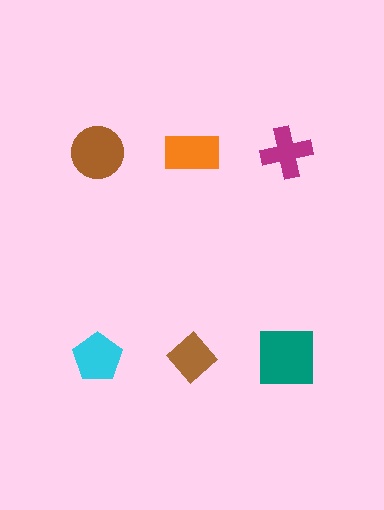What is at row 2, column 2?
A brown diamond.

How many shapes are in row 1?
3 shapes.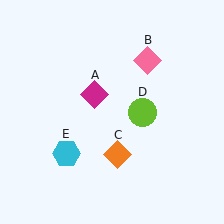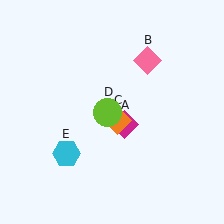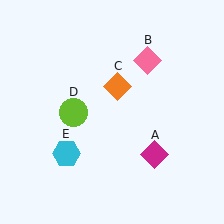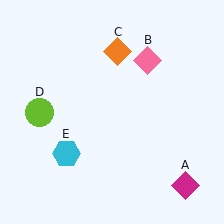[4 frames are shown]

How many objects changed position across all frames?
3 objects changed position: magenta diamond (object A), orange diamond (object C), lime circle (object D).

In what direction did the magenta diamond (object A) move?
The magenta diamond (object A) moved down and to the right.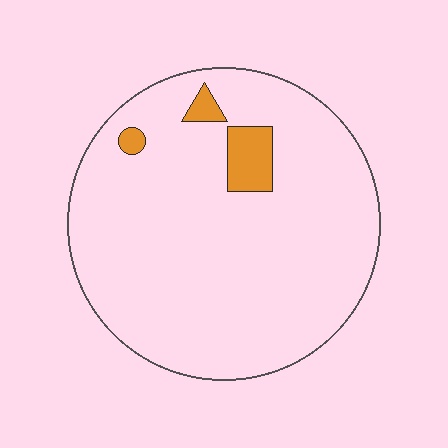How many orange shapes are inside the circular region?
3.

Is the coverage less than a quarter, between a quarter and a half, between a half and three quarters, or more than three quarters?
Less than a quarter.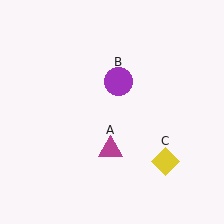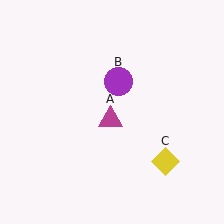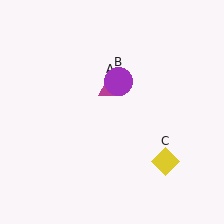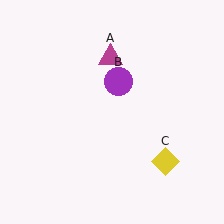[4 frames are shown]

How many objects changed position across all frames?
1 object changed position: magenta triangle (object A).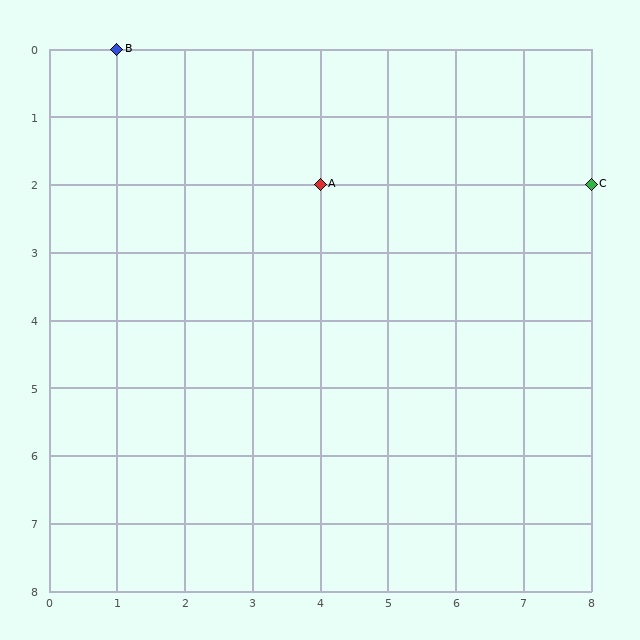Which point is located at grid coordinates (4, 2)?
Point A is at (4, 2).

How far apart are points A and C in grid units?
Points A and C are 4 columns apart.